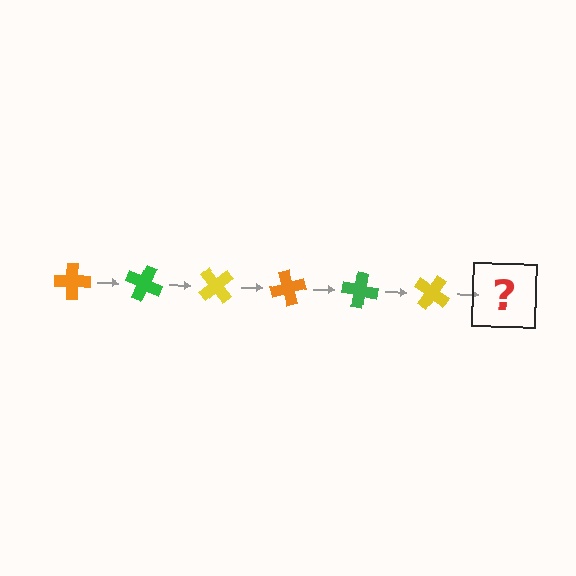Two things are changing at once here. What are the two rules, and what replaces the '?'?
The two rules are that it rotates 25 degrees each step and the color cycles through orange, green, and yellow. The '?' should be an orange cross, rotated 150 degrees from the start.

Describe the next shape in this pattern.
It should be an orange cross, rotated 150 degrees from the start.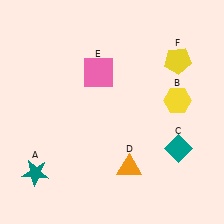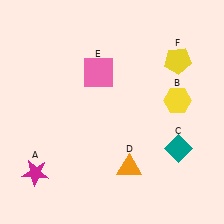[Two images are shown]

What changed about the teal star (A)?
In Image 1, A is teal. In Image 2, it changed to magenta.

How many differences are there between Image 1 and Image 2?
There is 1 difference between the two images.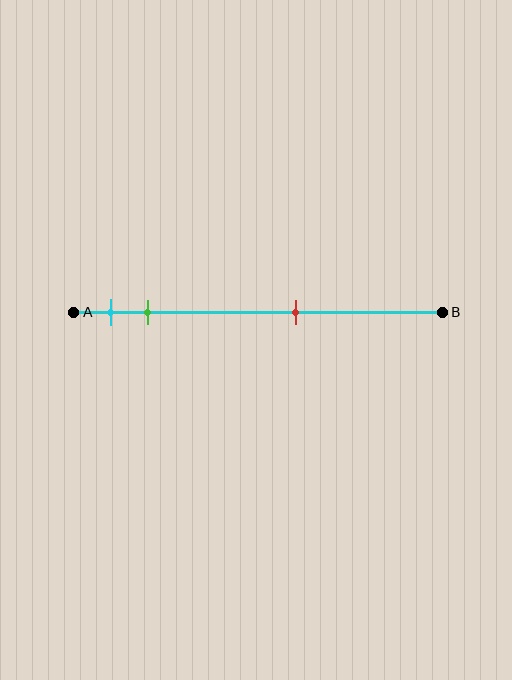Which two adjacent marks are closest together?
The cyan and green marks are the closest adjacent pair.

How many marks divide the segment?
There are 3 marks dividing the segment.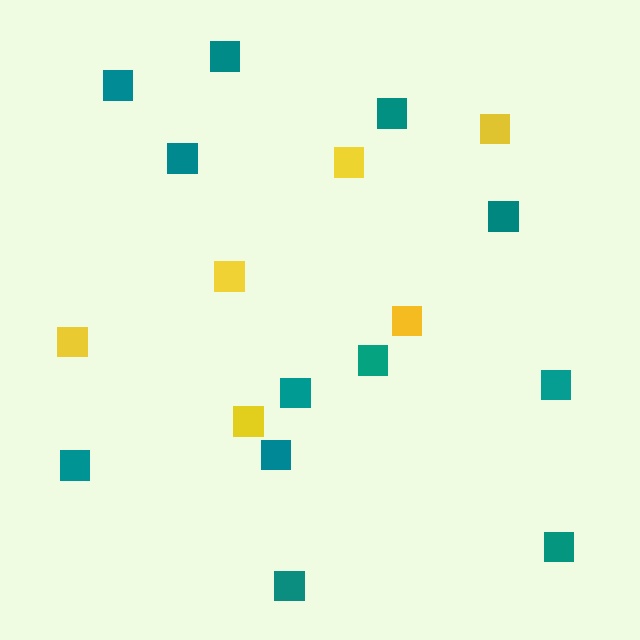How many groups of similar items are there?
There are 2 groups: one group of teal squares (12) and one group of yellow squares (6).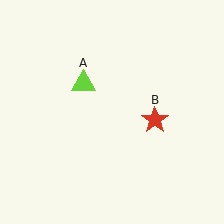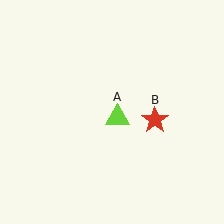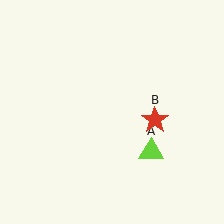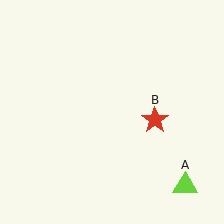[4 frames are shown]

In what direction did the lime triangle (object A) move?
The lime triangle (object A) moved down and to the right.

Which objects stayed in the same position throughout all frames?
Red star (object B) remained stationary.